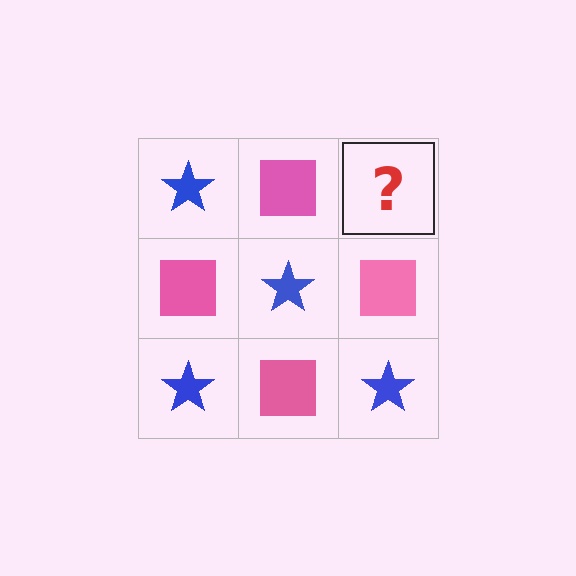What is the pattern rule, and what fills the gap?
The rule is that it alternates blue star and pink square in a checkerboard pattern. The gap should be filled with a blue star.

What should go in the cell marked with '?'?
The missing cell should contain a blue star.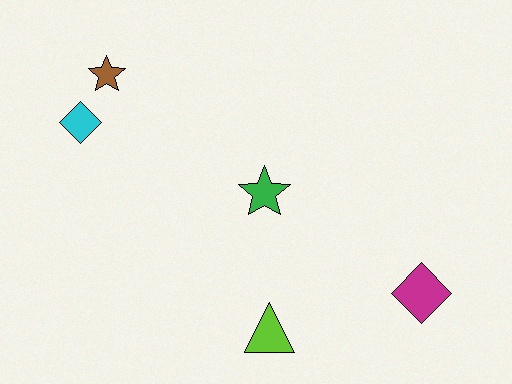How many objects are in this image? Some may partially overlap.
There are 5 objects.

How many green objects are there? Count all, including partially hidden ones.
There is 1 green object.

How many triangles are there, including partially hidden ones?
There is 1 triangle.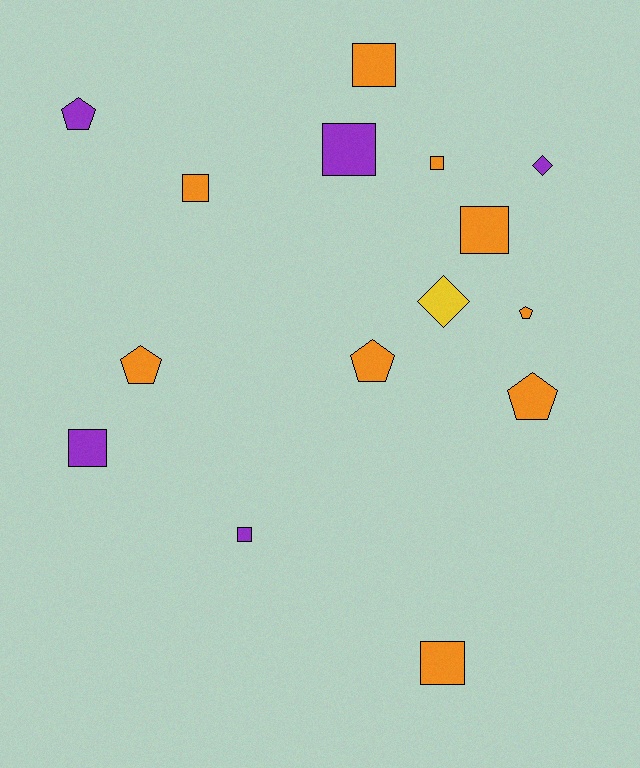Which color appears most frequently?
Orange, with 9 objects.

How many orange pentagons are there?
There are 4 orange pentagons.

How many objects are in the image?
There are 15 objects.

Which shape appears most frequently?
Square, with 8 objects.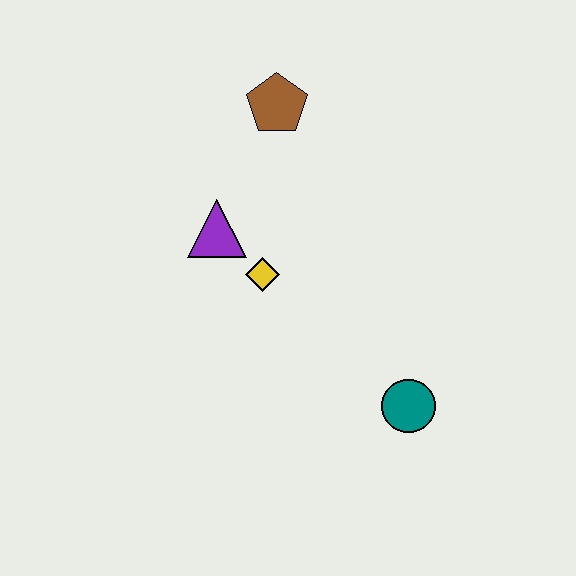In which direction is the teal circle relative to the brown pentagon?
The teal circle is below the brown pentagon.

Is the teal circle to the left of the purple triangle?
No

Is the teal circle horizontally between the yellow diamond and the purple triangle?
No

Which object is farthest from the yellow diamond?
The teal circle is farthest from the yellow diamond.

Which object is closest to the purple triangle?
The yellow diamond is closest to the purple triangle.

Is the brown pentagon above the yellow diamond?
Yes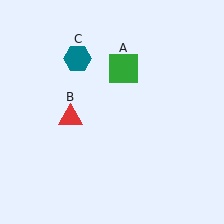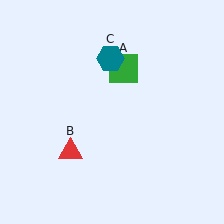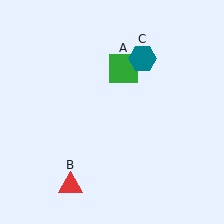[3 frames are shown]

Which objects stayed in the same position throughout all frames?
Green square (object A) remained stationary.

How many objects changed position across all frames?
2 objects changed position: red triangle (object B), teal hexagon (object C).